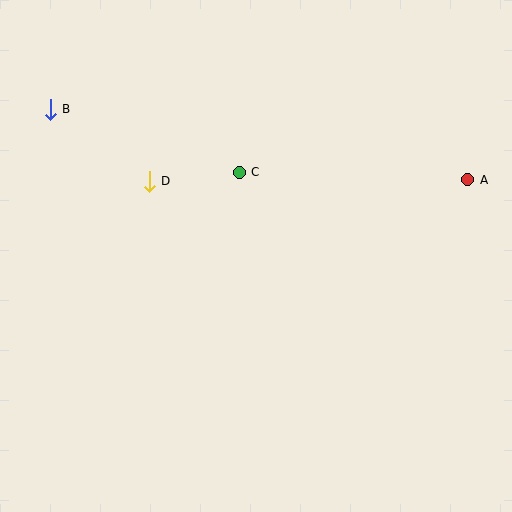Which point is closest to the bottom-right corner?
Point A is closest to the bottom-right corner.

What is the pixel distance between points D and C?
The distance between D and C is 91 pixels.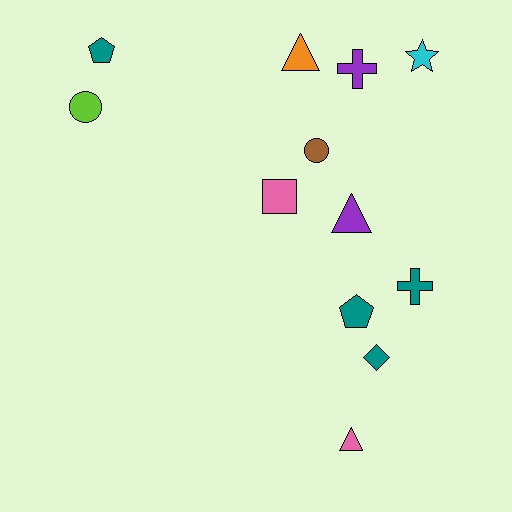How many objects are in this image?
There are 12 objects.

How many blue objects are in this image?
There are no blue objects.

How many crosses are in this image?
There are 2 crosses.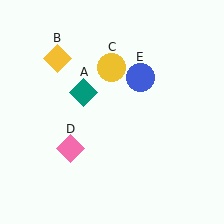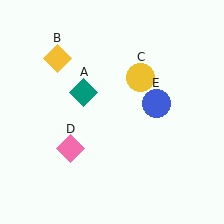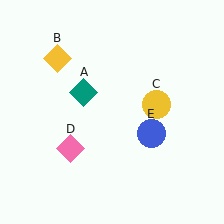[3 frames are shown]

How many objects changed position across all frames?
2 objects changed position: yellow circle (object C), blue circle (object E).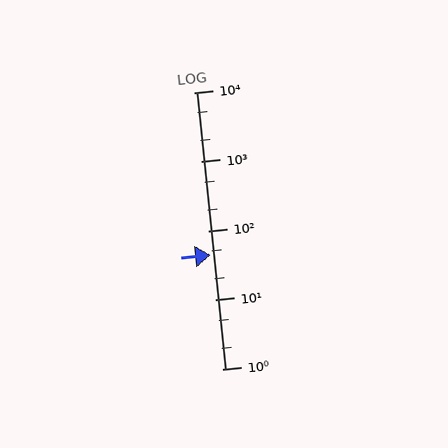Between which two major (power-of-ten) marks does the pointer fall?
The pointer is between 10 and 100.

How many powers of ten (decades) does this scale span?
The scale spans 4 decades, from 1 to 10000.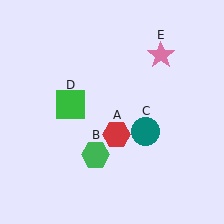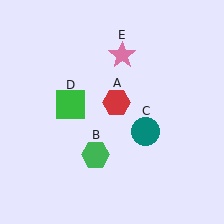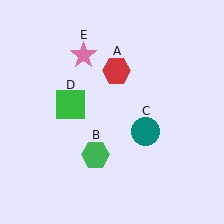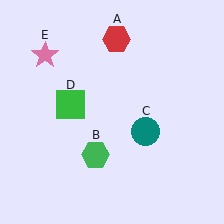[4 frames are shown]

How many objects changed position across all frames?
2 objects changed position: red hexagon (object A), pink star (object E).